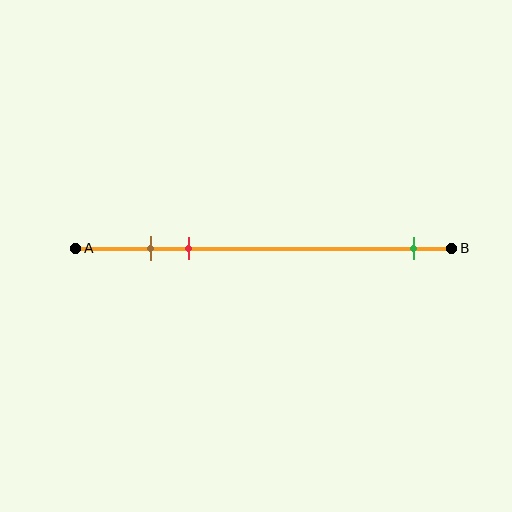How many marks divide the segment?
There are 3 marks dividing the segment.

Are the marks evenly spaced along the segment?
No, the marks are not evenly spaced.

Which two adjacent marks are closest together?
The brown and red marks are the closest adjacent pair.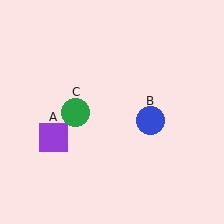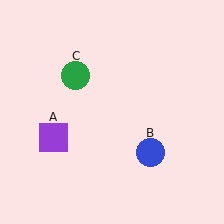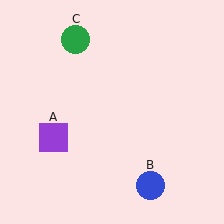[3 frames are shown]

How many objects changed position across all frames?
2 objects changed position: blue circle (object B), green circle (object C).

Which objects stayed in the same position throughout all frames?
Purple square (object A) remained stationary.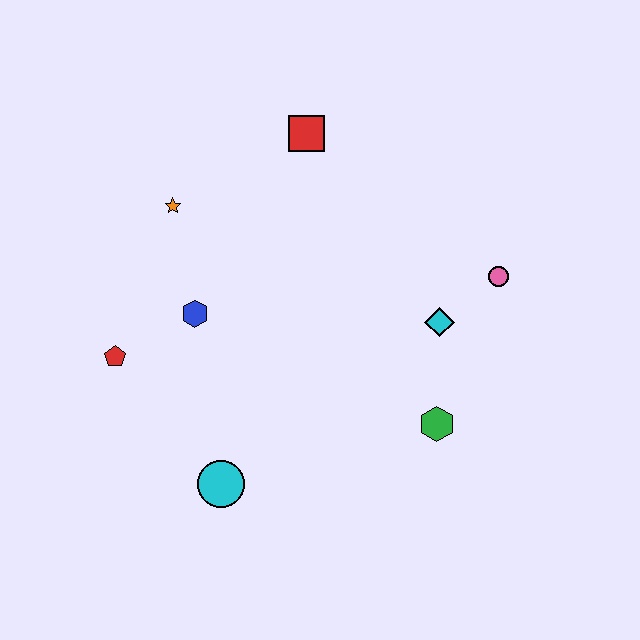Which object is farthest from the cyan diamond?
The red pentagon is farthest from the cyan diamond.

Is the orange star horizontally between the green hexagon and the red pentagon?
Yes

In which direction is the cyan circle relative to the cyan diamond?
The cyan circle is to the left of the cyan diamond.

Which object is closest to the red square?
The orange star is closest to the red square.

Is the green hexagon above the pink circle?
No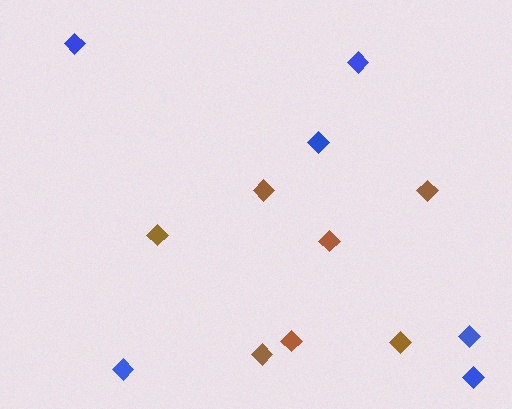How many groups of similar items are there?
There are 2 groups: one group of brown diamonds (7) and one group of blue diamonds (6).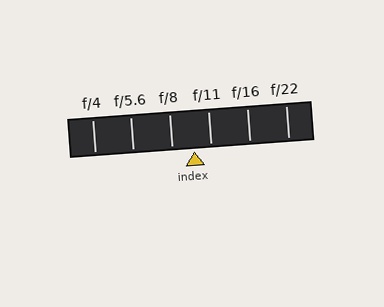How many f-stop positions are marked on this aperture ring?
There are 6 f-stop positions marked.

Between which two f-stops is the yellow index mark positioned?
The index mark is between f/8 and f/11.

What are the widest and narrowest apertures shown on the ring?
The widest aperture shown is f/4 and the narrowest is f/22.